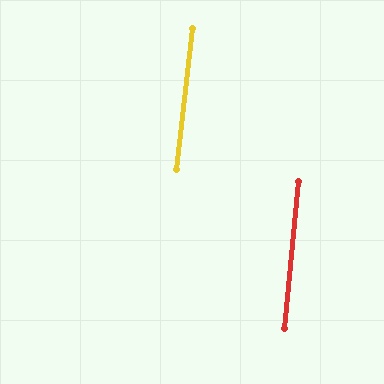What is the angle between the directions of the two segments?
Approximately 1 degree.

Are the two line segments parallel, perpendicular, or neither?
Parallel — their directions differ by only 0.8°.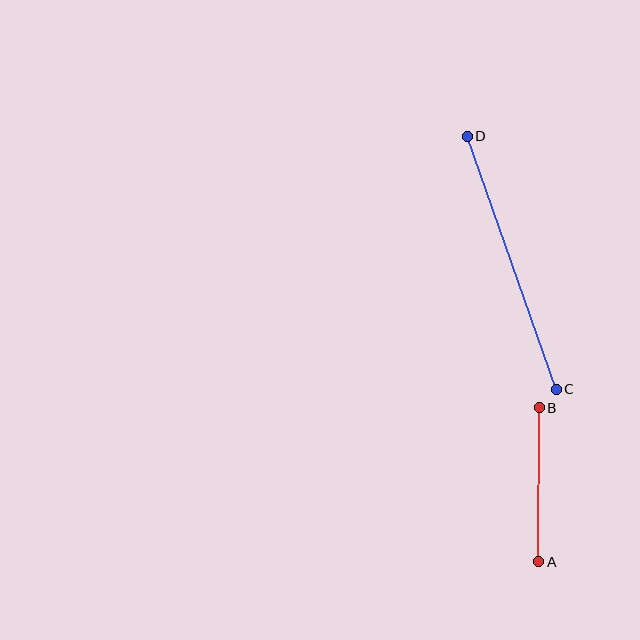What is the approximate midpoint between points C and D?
The midpoint is at approximately (512, 263) pixels.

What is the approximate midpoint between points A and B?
The midpoint is at approximately (539, 485) pixels.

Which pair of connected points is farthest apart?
Points C and D are farthest apart.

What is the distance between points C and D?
The distance is approximately 268 pixels.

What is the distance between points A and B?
The distance is approximately 154 pixels.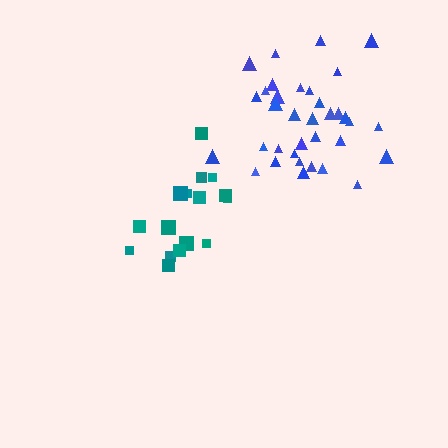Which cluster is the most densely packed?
Blue.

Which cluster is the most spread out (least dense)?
Teal.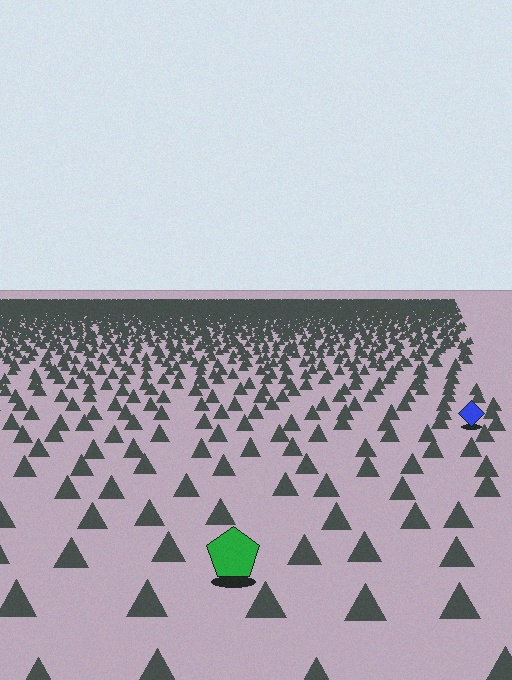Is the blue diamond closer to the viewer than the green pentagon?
No. The green pentagon is closer — you can tell from the texture gradient: the ground texture is coarser near it.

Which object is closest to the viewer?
The green pentagon is closest. The texture marks near it are larger and more spread out.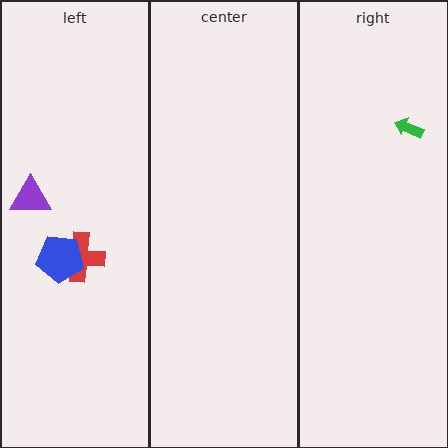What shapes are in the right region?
The green arrow.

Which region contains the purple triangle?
The left region.